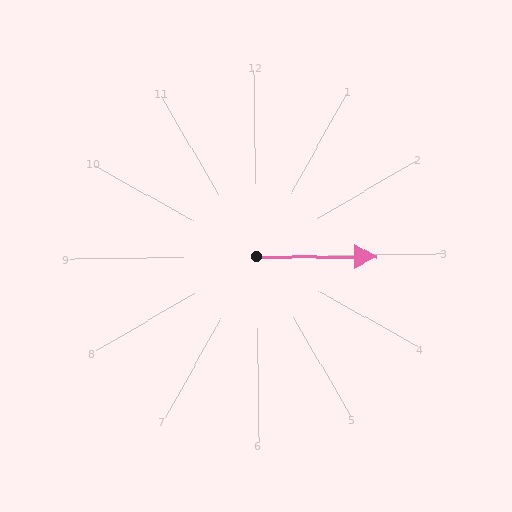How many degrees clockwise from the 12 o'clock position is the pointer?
Approximately 91 degrees.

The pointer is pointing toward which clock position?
Roughly 3 o'clock.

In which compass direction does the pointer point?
East.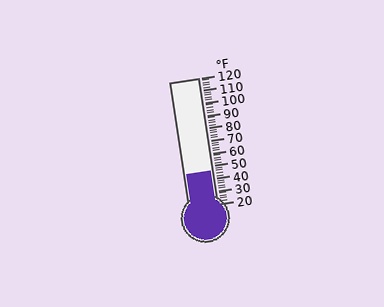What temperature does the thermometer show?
The thermometer shows approximately 46°F.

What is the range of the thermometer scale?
The thermometer scale ranges from 20°F to 120°F.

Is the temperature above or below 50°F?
The temperature is below 50°F.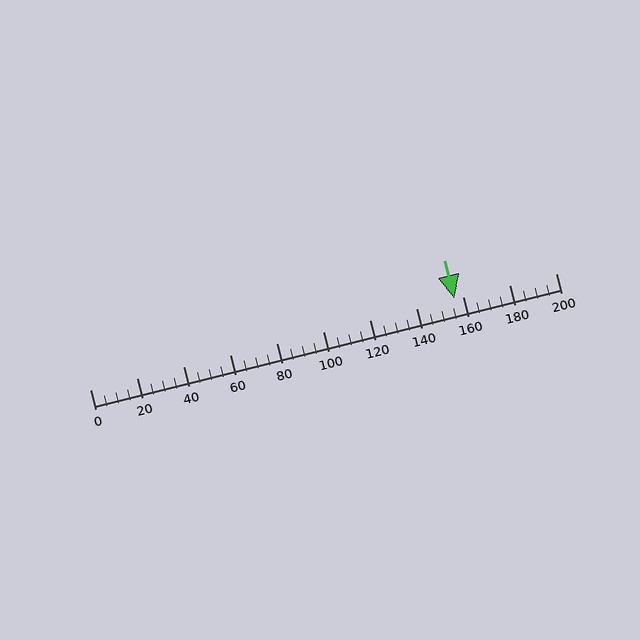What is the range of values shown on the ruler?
The ruler shows values from 0 to 200.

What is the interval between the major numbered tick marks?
The major tick marks are spaced 20 units apart.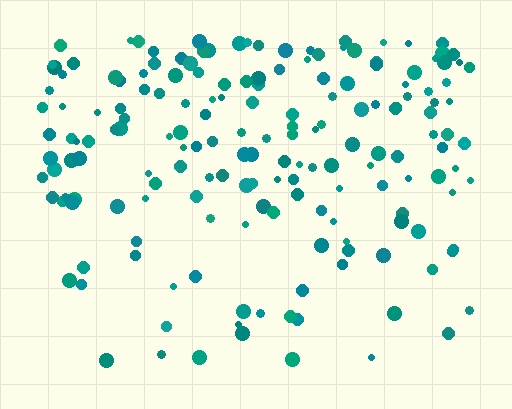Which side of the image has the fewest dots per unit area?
The bottom.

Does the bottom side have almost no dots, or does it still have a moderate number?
Still a moderate number, just noticeably fewer than the top.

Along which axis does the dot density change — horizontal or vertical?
Vertical.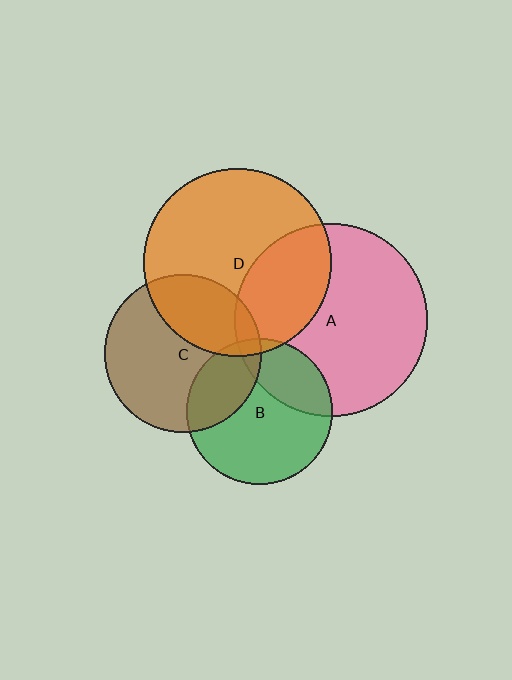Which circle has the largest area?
Circle A (pink).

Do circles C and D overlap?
Yes.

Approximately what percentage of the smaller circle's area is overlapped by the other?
Approximately 30%.